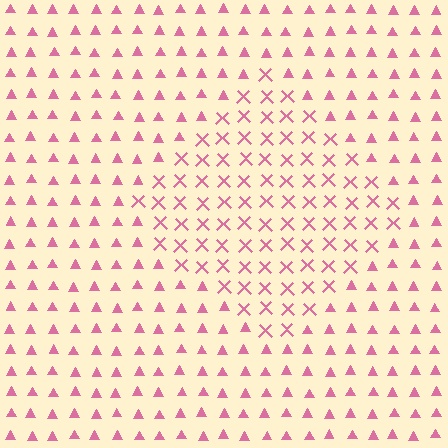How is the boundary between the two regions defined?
The boundary is defined by a change in element shape: X marks inside vs. triangles outside. All elements share the same color and spacing.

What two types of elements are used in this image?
The image uses X marks inside the diamond region and triangles outside it.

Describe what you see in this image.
The image is filled with small pink elements arranged in a uniform grid. A diamond-shaped region contains X marks, while the surrounding area contains triangles. The boundary is defined purely by the change in element shape.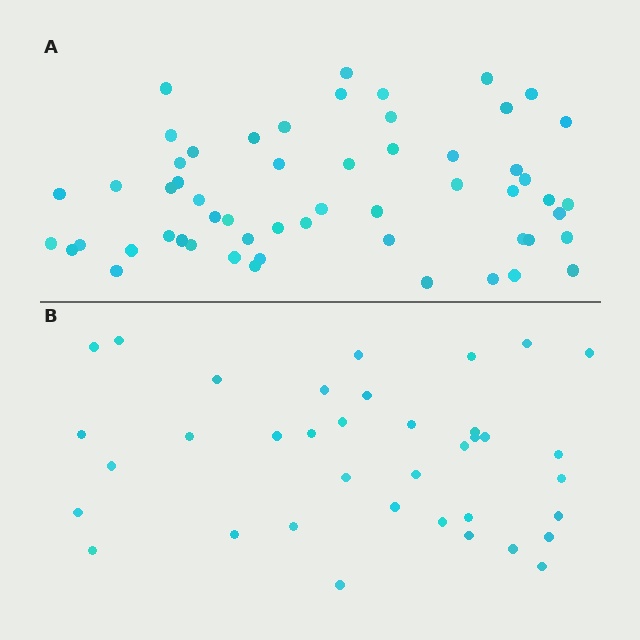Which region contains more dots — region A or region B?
Region A (the top region) has more dots.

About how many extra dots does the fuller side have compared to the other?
Region A has approximately 20 more dots than region B.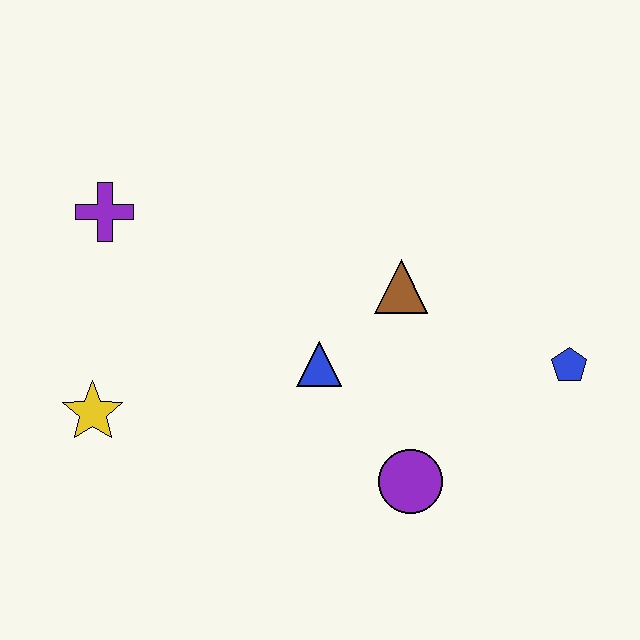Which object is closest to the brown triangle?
The blue triangle is closest to the brown triangle.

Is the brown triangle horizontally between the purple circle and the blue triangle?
Yes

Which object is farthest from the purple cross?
The blue pentagon is farthest from the purple cross.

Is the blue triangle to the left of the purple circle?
Yes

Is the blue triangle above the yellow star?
Yes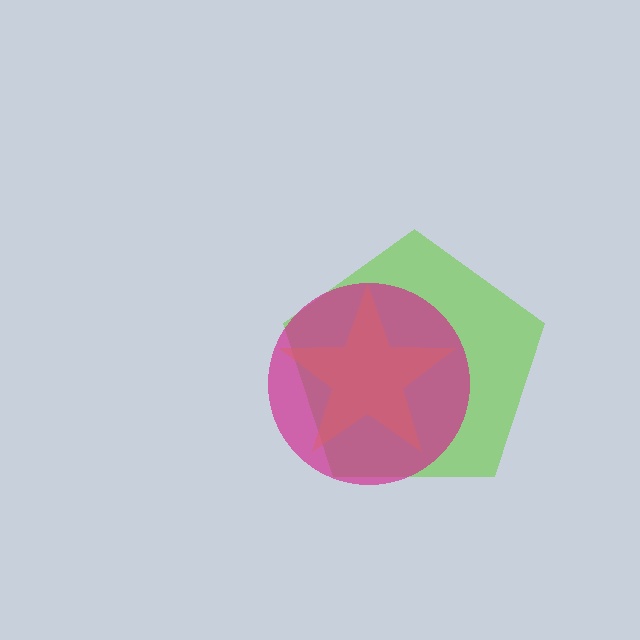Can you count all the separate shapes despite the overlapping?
Yes, there are 3 separate shapes.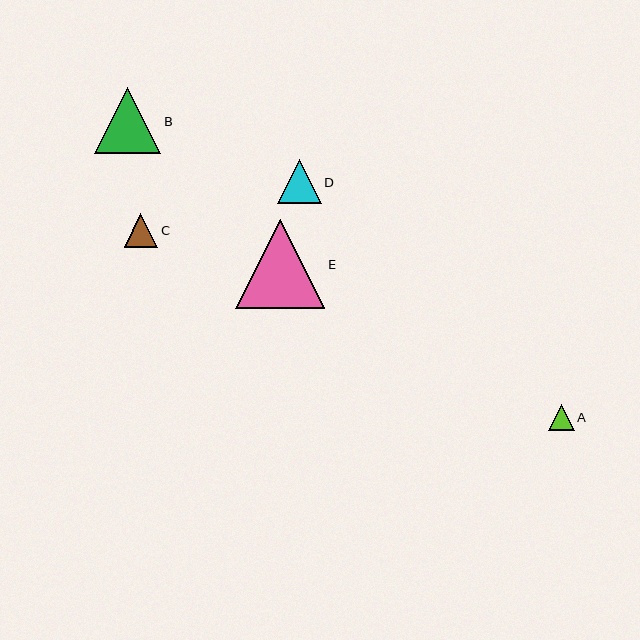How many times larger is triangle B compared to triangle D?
Triangle B is approximately 1.5 times the size of triangle D.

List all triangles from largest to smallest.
From largest to smallest: E, B, D, C, A.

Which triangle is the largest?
Triangle E is the largest with a size of approximately 89 pixels.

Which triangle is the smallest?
Triangle A is the smallest with a size of approximately 26 pixels.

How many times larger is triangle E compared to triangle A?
Triangle E is approximately 3.4 times the size of triangle A.